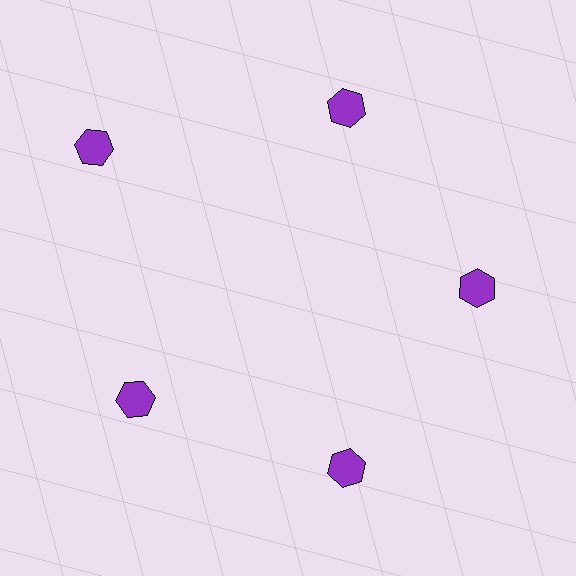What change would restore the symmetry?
The symmetry would be restored by moving it inward, back onto the ring so that all 5 hexagons sit at equal angles and equal distance from the center.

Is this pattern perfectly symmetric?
No. The 5 purple hexagons are arranged in a ring, but one element near the 10 o'clock position is pushed outward from the center, breaking the 5-fold rotational symmetry.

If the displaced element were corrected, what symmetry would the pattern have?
It would have 5-fold rotational symmetry — the pattern would map onto itself every 72 degrees.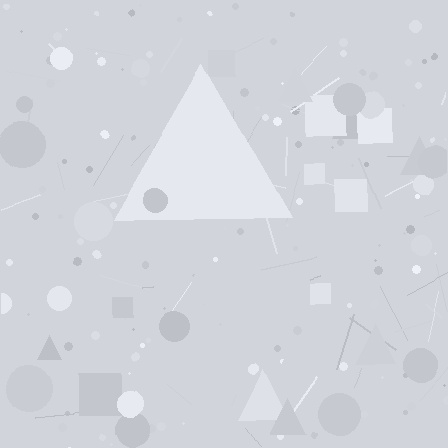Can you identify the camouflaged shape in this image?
The camouflaged shape is a triangle.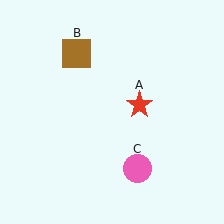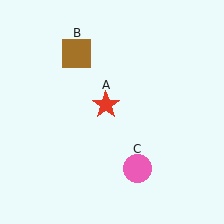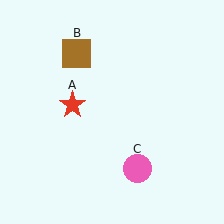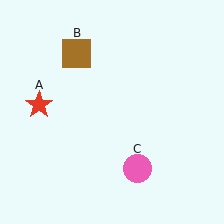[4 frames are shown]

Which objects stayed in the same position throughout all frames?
Brown square (object B) and pink circle (object C) remained stationary.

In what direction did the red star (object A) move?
The red star (object A) moved left.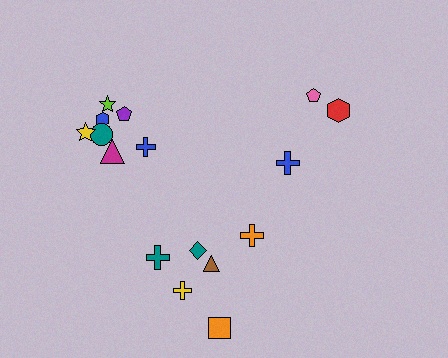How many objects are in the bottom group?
There are 6 objects.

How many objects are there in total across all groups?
There are 16 objects.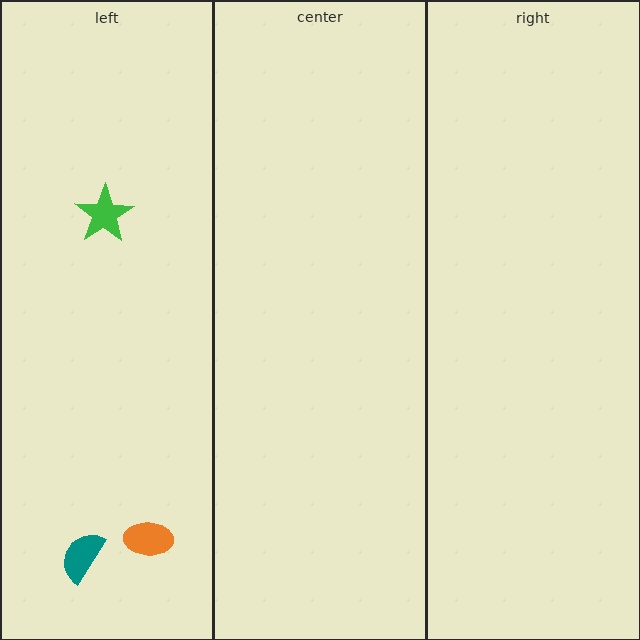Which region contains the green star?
The left region.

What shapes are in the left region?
The teal semicircle, the orange ellipse, the green star.